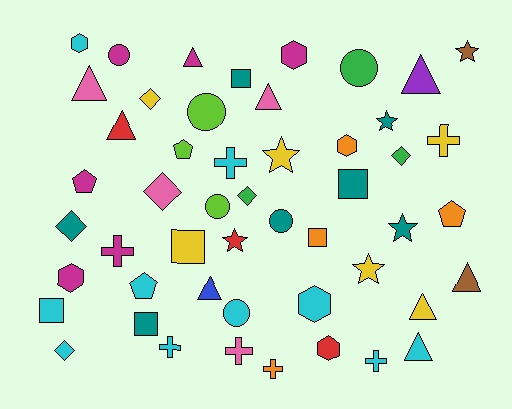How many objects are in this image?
There are 50 objects.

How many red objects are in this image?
There are 3 red objects.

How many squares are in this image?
There are 6 squares.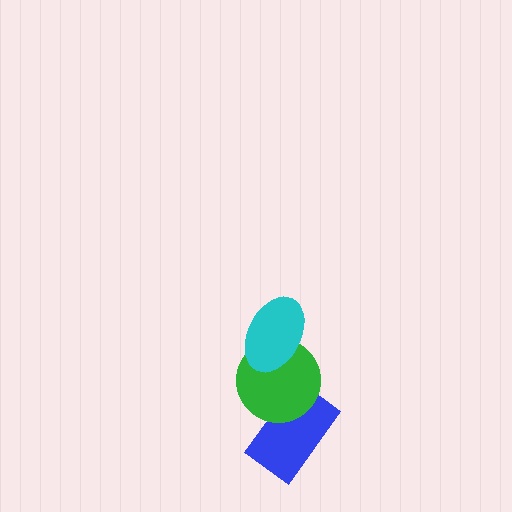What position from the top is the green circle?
The green circle is 2nd from the top.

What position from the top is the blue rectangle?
The blue rectangle is 3rd from the top.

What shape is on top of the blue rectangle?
The green circle is on top of the blue rectangle.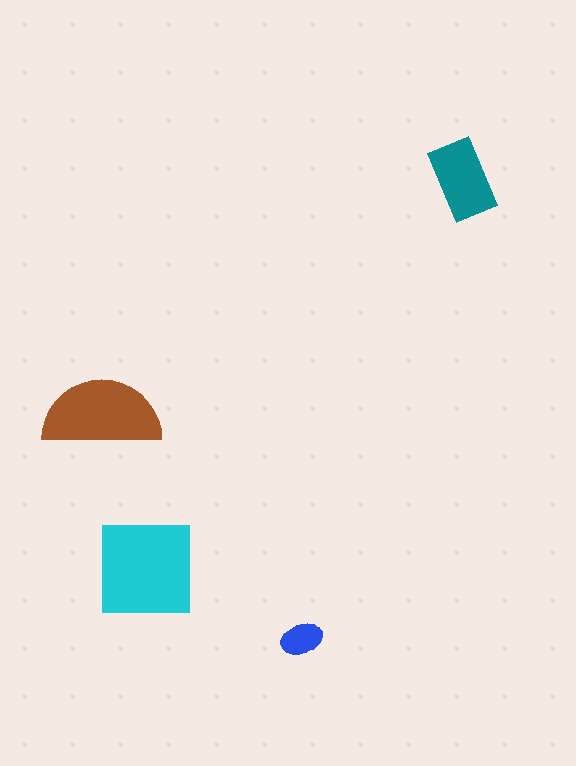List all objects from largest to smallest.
The cyan square, the brown semicircle, the teal rectangle, the blue ellipse.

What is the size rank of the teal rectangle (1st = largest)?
3rd.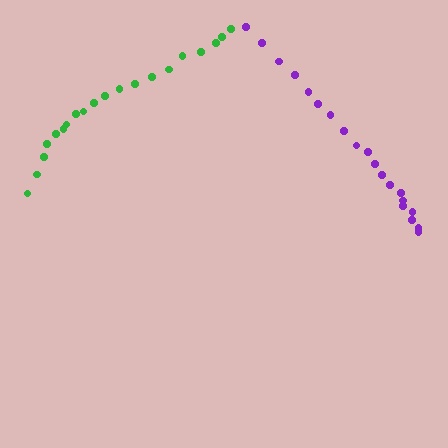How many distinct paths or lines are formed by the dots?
There are 2 distinct paths.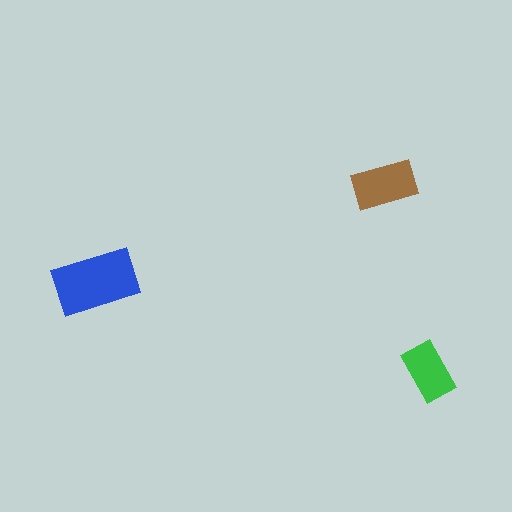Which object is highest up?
The brown rectangle is topmost.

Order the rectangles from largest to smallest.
the blue one, the brown one, the green one.